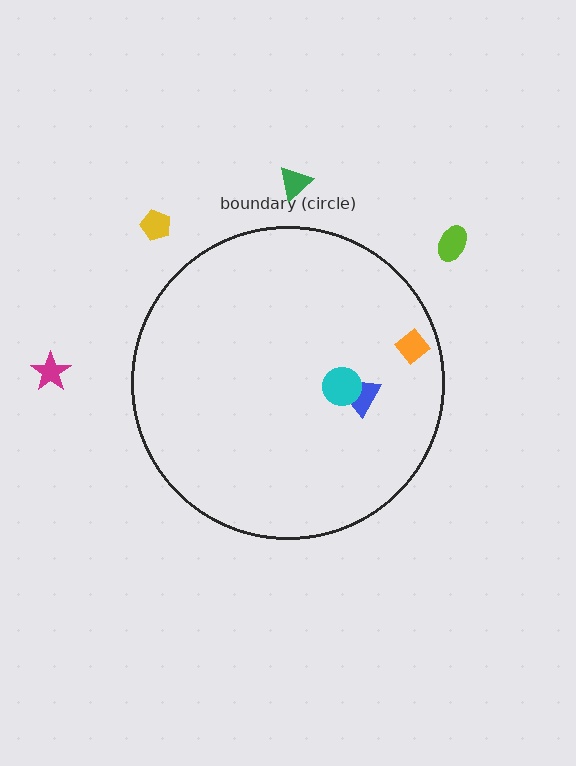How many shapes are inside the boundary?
3 inside, 4 outside.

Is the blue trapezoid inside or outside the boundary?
Inside.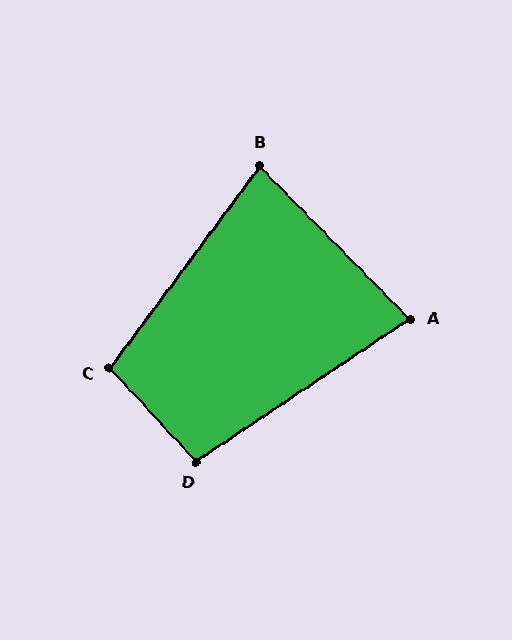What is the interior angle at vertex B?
Approximately 81 degrees (acute).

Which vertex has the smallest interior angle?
A, at approximately 79 degrees.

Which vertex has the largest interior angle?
C, at approximately 101 degrees.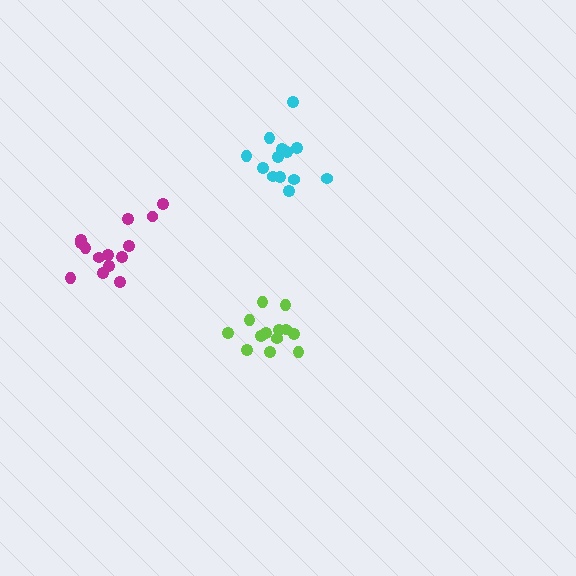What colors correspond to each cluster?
The clusters are colored: lime, magenta, cyan.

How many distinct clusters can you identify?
There are 3 distinct clusters.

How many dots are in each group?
Group 1: 13 dots, Group 2: 14 dots, Group 3: 13 dots (40 total).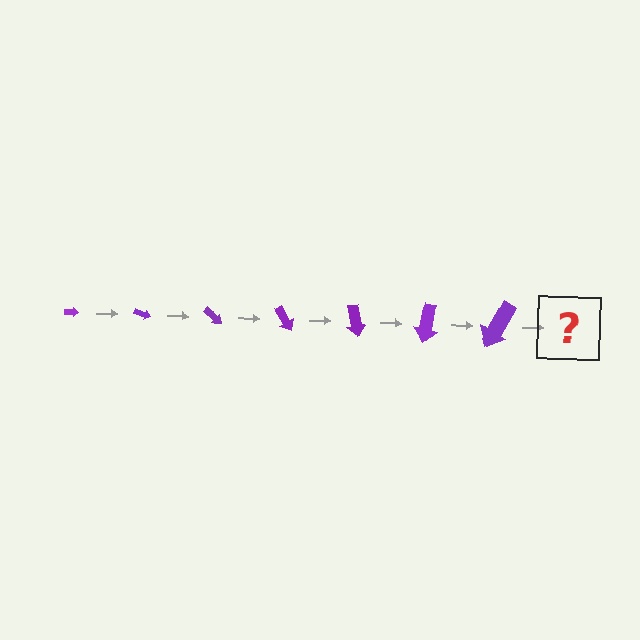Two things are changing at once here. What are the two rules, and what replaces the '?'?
The two rules are that the arrow grows larger each step and it rotates 20 degrees each step. The '?' should be an arrow, larger than the previous one and rotated 140 degrees from the start.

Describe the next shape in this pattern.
It should be an arrow, larger than the previous one and rotated 140 degrees from the start.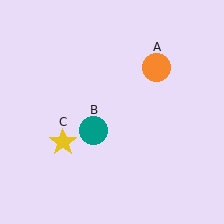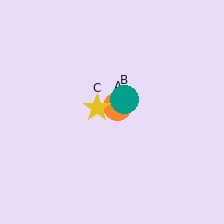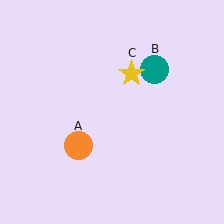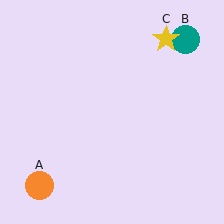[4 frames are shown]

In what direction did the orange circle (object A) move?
The orange circle (object A) moved down and to the left.